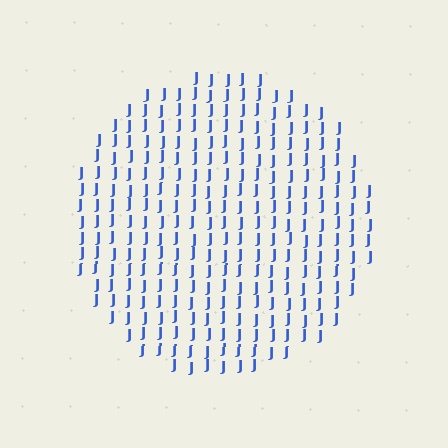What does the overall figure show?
The overall figure shows a circle.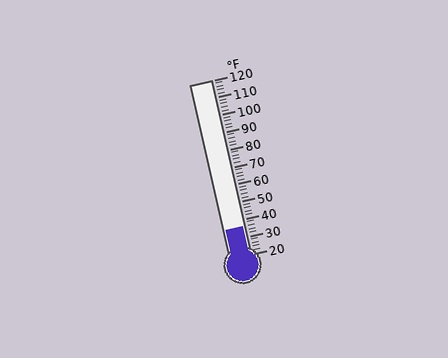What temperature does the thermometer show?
The thermometer shows approximately 36°F.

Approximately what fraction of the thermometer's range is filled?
The thermometer is filled to approximately 15% of its range.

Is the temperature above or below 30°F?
The temperature is above 30°F.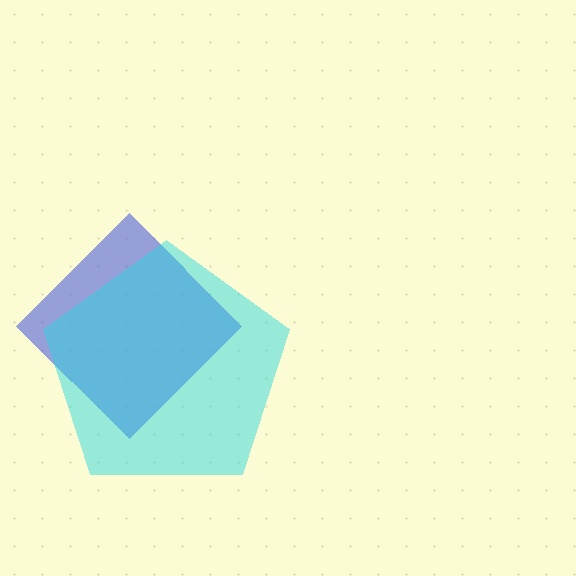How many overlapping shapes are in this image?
There are 2 overlapping shapes in the image.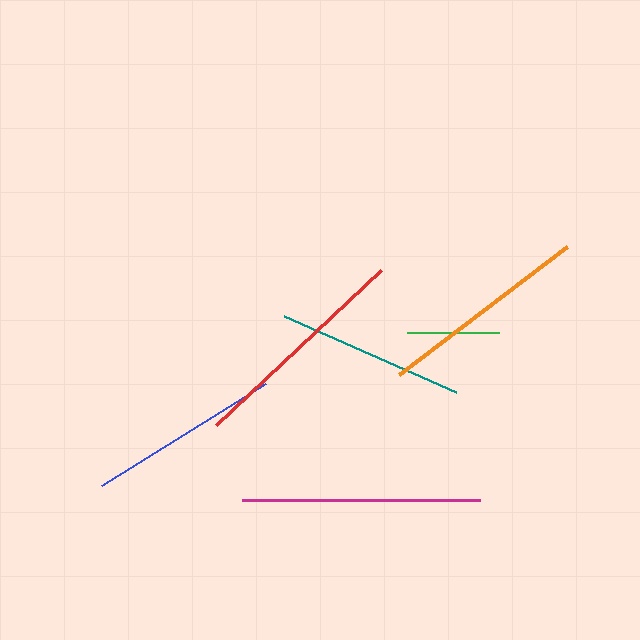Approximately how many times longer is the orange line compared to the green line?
The orange line is approximately 2.3 times the length of the green line.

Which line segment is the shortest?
The green line is the shortest at approximately 92 pixels.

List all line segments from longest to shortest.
From longest to shortest: magenta, red, orange, blue, teal, green.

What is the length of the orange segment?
The orange segment is approximately 212 pixels long.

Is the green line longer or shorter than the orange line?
The orange line is longer than the green line.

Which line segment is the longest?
The magenta line is the longest at approximately 237 pixels.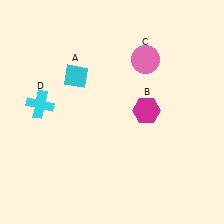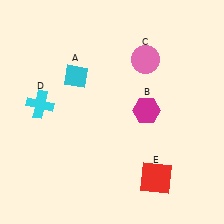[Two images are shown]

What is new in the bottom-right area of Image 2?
A red square (E) was added in the bottom-right area of Image 2.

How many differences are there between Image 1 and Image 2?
There is 1 difference between the two images.